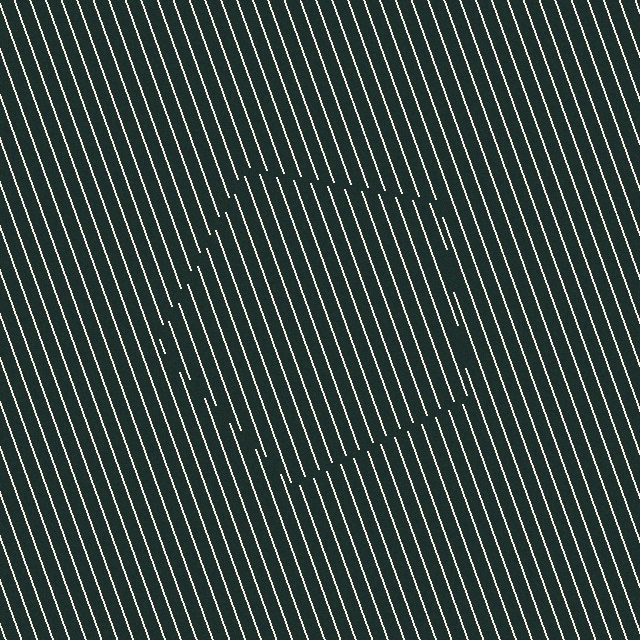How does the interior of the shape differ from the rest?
The interior of the shape contains the same grating, shifted by half a period — the contour is defined by the phase discontinuity where line-ends from the inner and outer gratings abut.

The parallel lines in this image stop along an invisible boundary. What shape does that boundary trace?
An illusory pentagon. The interior of the shape contains the same grating, shifted by half a period — the contour is defined by the phase discontinuity where line-ends from the inner and outer gratings abut.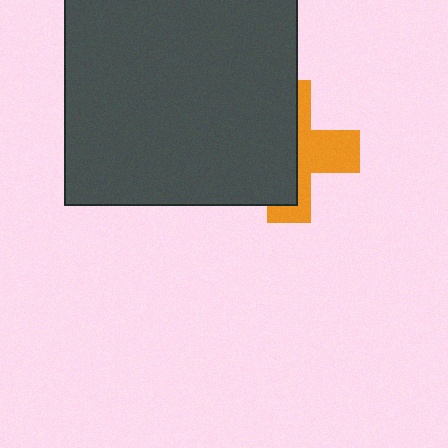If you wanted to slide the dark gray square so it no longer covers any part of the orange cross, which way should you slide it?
Slide it left — that is the most direct way to separate the two shapes.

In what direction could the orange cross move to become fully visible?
The orange cross could move right. That would shift it out from behind the dark gray square entirely.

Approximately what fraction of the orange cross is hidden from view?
Roughly 56% of the orange cross is hidden behind the dark gray square.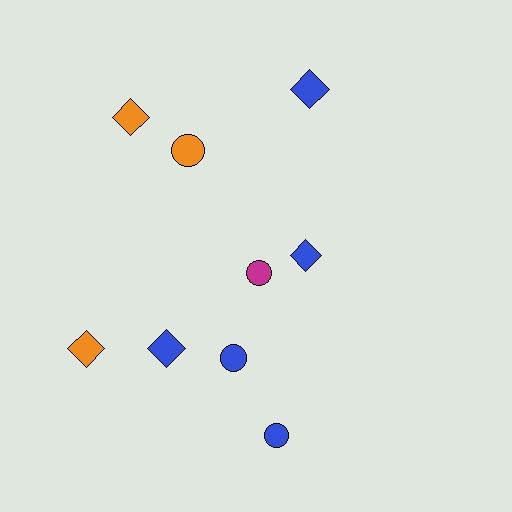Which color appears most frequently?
Blue, with 5 objects.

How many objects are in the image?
There are 9 objects.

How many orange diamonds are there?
There are 2 orange diamonds.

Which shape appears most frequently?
Diamond, with 5 objects.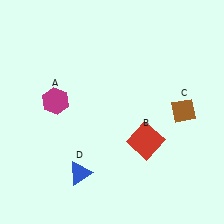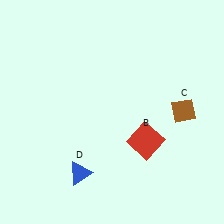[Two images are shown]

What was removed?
The magenta hexagon (A) was removed in Image 2.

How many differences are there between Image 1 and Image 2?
There is 1 difference between the two images.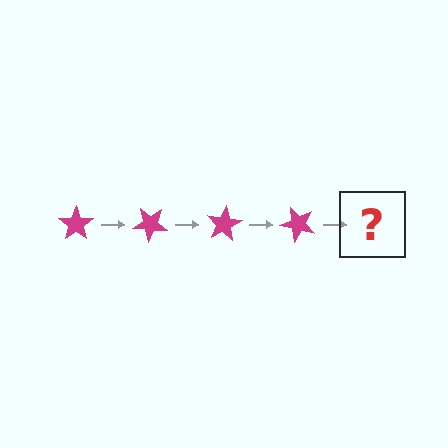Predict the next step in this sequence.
The next step is a magenta star rotated 160 degrees.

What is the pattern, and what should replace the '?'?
The pattern is that the star rotates 40 degrees each step. The '?' should be a magenta star rotated 160 degrees.